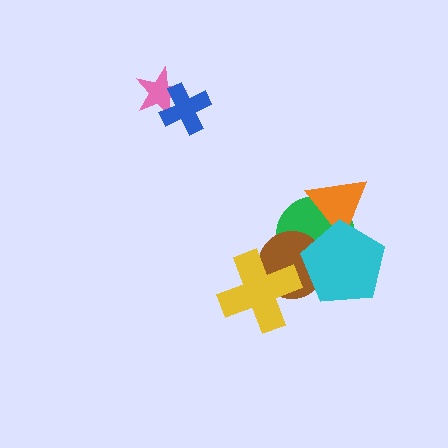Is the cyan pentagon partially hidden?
No, no other shape covers it.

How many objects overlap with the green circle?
3 objects overlap with the green circle.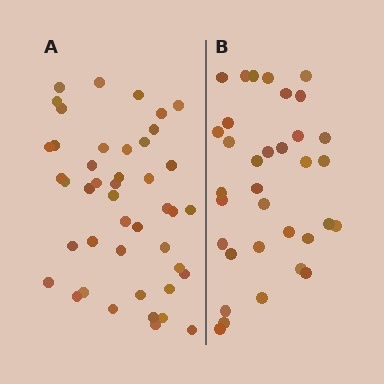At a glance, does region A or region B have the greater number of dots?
Region A (the left region) has more dots.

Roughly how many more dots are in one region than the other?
Region A has roughly 10 or so more dots than region B.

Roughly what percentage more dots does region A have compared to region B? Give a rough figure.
About 30% more.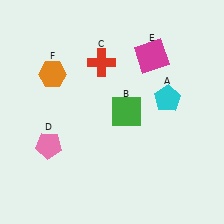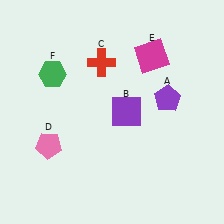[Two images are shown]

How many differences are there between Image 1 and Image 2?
There are 3 differences between the two images.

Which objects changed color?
A changed from cyan to purple. B changed from green to purple. F changed from orange to green.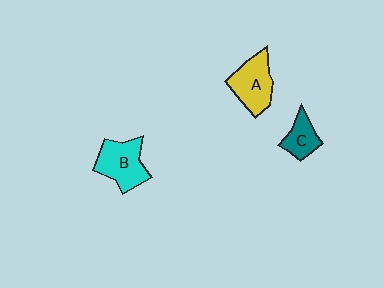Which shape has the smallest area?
Shape C (teal).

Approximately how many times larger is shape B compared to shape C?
Approximately 1.7 times.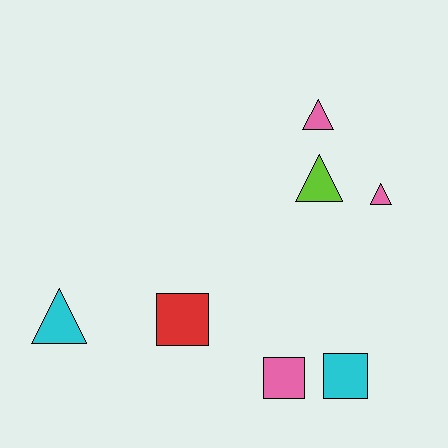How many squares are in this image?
There are 3 squares.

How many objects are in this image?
There are 7 objects.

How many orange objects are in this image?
There are no orange objects.